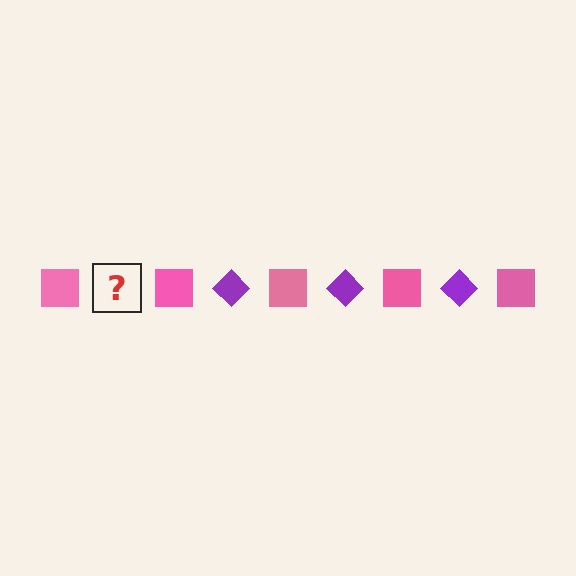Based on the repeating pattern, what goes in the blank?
The blank should be a purple diamond.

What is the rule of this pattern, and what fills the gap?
The rule is that the pattern alternates between pink square and purple diamond. The gap should be filled with a purple diamond.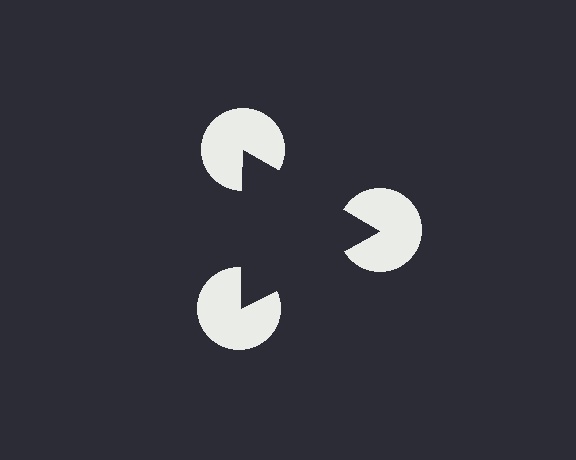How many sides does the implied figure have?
3 sides.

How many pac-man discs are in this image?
There are 3 — one at each vertex of the illusory triangle.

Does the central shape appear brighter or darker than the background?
It typically appears slightly darker than the background, even though no actual brightness change is drawn.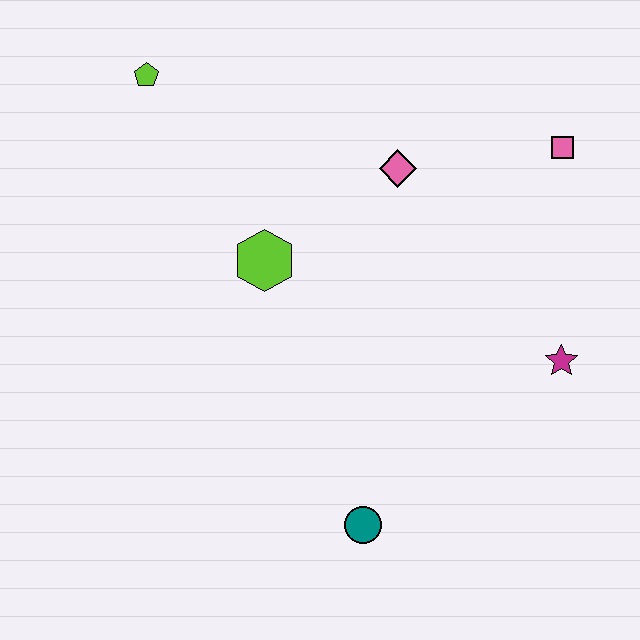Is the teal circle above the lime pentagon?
No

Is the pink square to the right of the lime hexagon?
Yes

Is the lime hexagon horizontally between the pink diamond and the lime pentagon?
Yes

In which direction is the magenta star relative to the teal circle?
The magenta star is to the right of the teal circle.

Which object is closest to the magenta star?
The pink square is closest to the magenta star.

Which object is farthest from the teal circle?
The lime pentagon is farthest from the teal circle.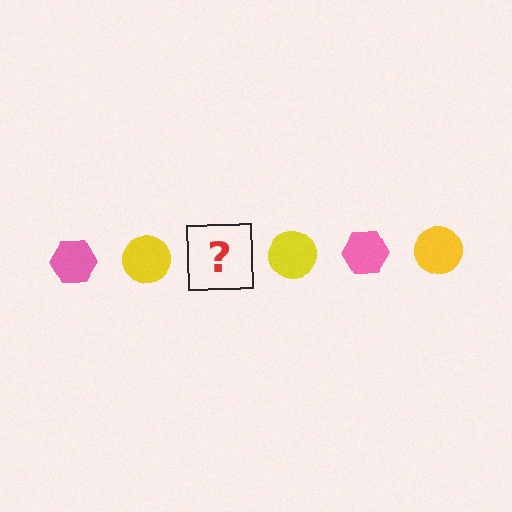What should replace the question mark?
The question mark should be replaced with a pink hexagon.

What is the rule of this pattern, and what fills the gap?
The rule is that the pattern alternates between pink hexagon and yellow circle. The gap should be filled with a pink hexagon.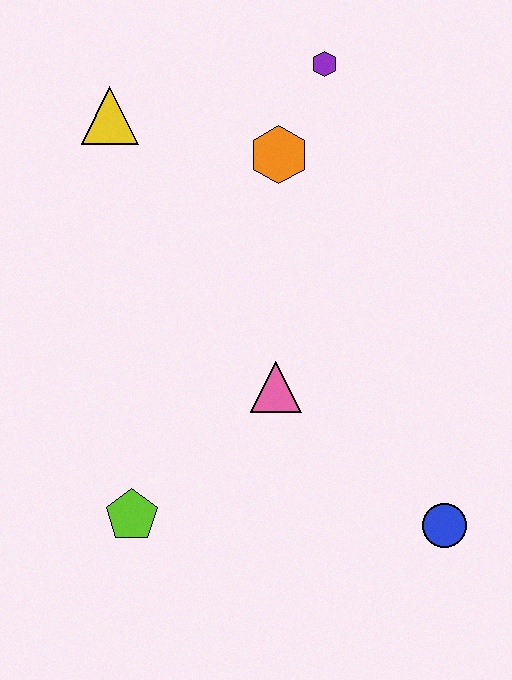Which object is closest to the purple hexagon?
The orange hexagon is closest to the purple hexagon.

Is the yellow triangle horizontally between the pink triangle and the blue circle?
No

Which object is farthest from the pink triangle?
The purple hexagon is farthest from the pink triangle.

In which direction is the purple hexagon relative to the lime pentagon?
The purple hexagon is above the lime pentagon.